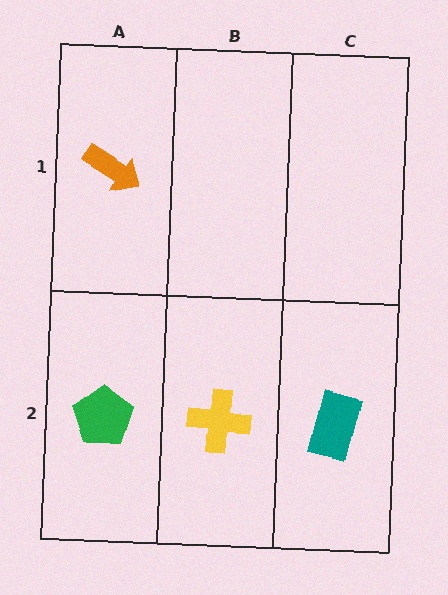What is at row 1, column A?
An orange arrow.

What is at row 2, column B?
A yellow cross.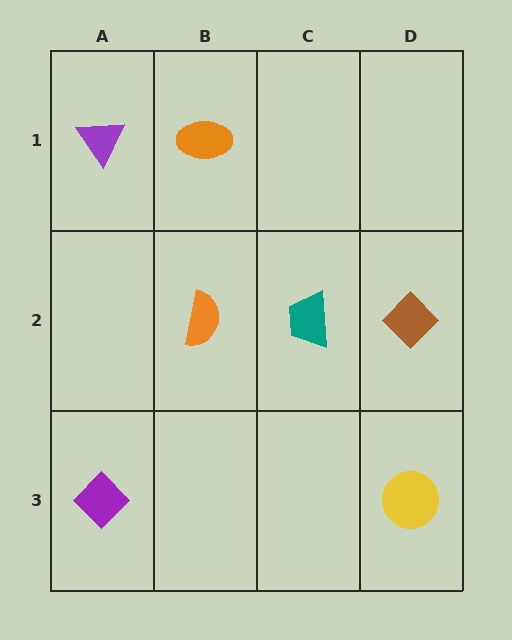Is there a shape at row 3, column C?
No, that cell is empty.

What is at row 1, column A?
A purple triangle.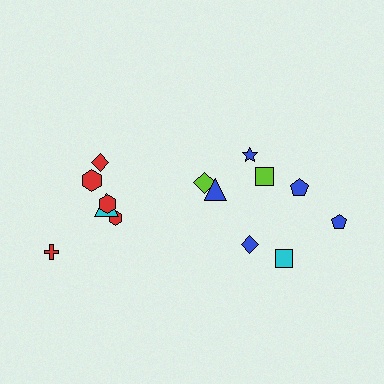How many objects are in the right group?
There are 8 objects.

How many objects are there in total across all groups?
There are 14 objects.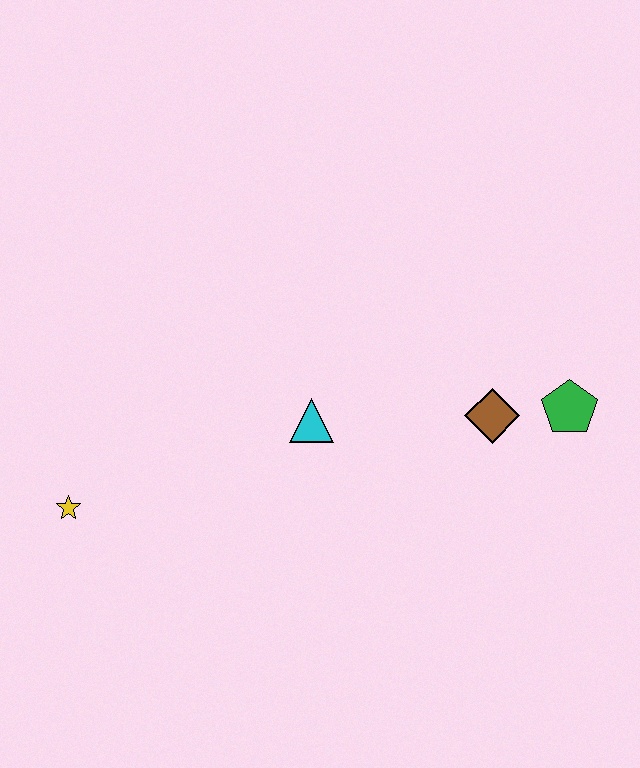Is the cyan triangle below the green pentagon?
Yes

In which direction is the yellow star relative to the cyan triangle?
The yellow star is to the left of the cyan triangle.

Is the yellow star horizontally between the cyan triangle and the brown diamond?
No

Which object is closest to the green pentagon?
The brown diamond is closest to the green pentagon.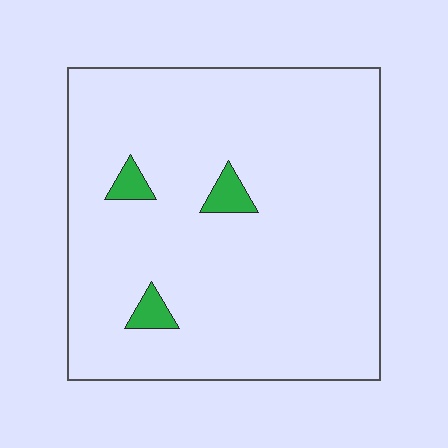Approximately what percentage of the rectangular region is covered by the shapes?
Approximately 5%.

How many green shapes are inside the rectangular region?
3.